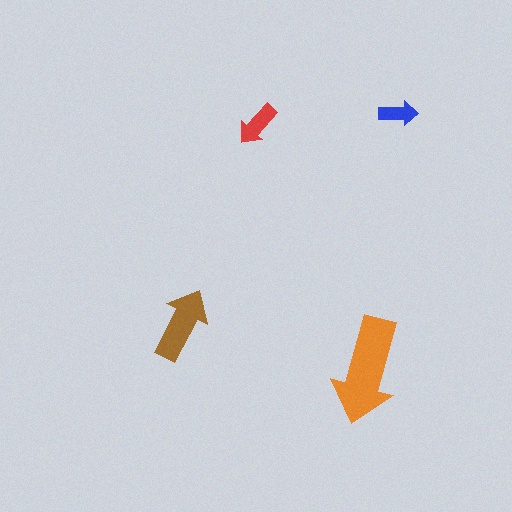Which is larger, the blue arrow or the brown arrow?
The brown one.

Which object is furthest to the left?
The brown arrow is leftmost.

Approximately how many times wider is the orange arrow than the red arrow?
About 2.5 times wider.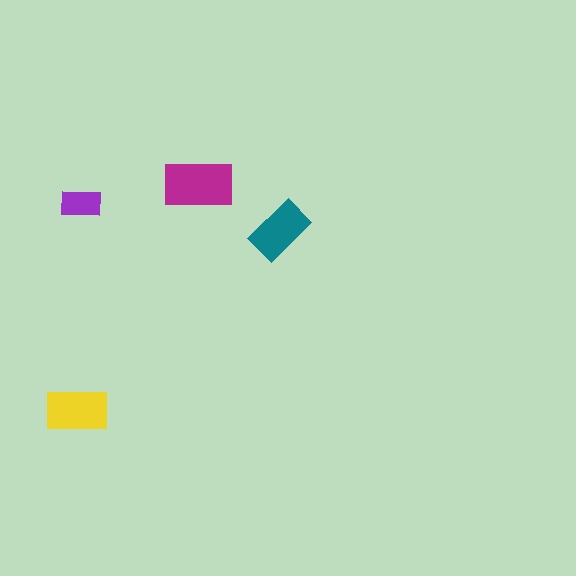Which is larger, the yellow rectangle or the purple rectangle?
The yellow one.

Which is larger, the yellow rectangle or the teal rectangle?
The yellow one.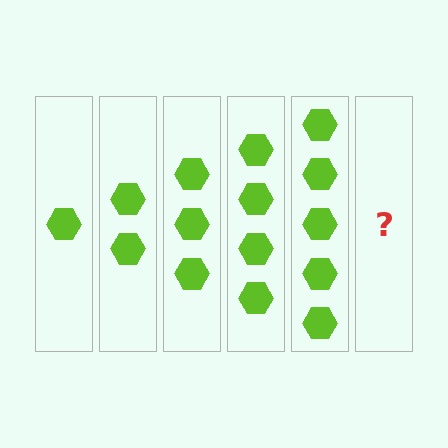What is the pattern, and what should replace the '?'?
The pattern is that each step adds one more hexagon. The '?' should be 6 hexagons.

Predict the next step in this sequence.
The next step is 6 hexagons.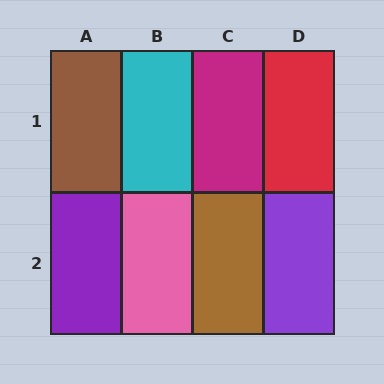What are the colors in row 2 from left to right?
Purple, pink, brown, purple.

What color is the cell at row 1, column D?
Red.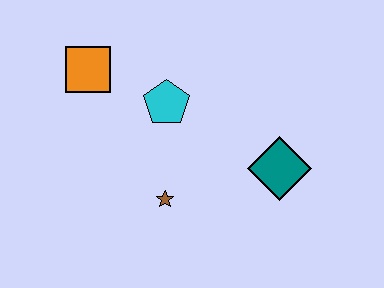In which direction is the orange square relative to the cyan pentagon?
The orange square is to the left of the cyan pentagon.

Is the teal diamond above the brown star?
Yes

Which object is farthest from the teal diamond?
The orange square is farthest from the teal diamond.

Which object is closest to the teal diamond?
The brown star is closest to the teal diamond.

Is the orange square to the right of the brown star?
No